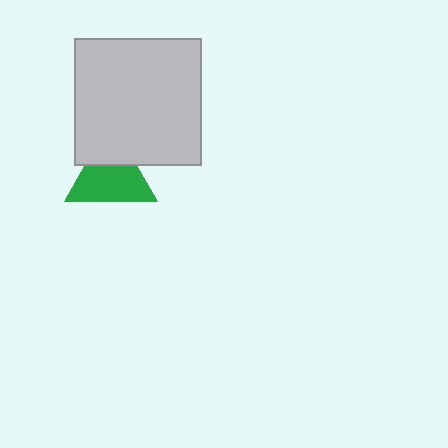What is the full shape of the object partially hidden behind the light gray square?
The partially hidden object is a green triangle.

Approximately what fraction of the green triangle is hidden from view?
Roughly 31% of the green triangle is hidden behind the light gray square.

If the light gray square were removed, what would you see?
You would see the complete green triangle.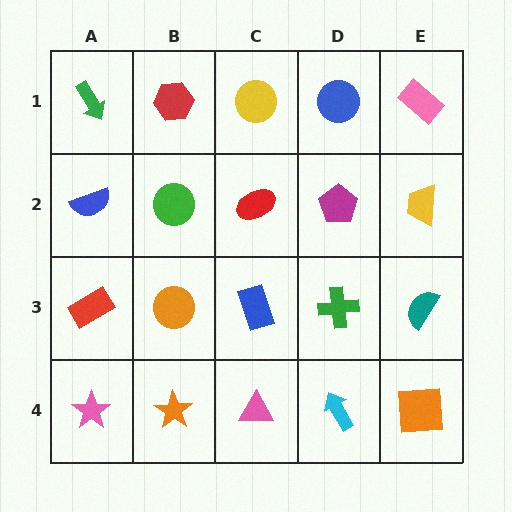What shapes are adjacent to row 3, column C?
A red ellipse (row 2, column C), a pink triangle (row 4, column C), an orange circle (row 3, column B), a green cross (row 3, column D).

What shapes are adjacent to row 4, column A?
A red rectangle (row 3, column A), an orange star (row 4, column B).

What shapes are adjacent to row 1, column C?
A red ellipse (row 2, column C), a red hexagon (row 1, column B), a blue circle (row 1, column D).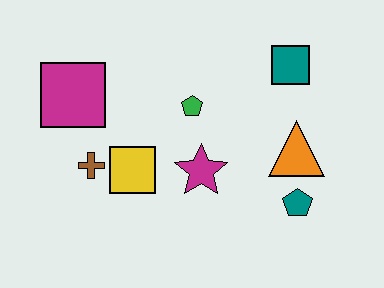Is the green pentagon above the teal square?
No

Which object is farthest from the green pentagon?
The teal pentagon is farthest from the green pentagon.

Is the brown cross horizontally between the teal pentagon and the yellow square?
No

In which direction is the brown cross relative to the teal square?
The brown cross is to the left of the teal square.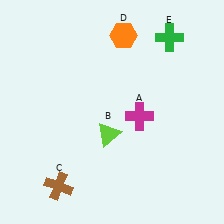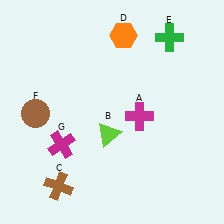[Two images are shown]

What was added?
A brown circle (F), a magenta cross (G) were added in Image 2.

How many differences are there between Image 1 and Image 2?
There are 2 differences between the two images.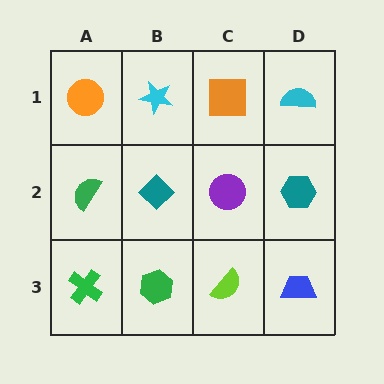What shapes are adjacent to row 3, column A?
A green semicircle (row 2, column A), a green hexagon (row 3, column B).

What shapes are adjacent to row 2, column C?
An orange square (row 1, column C), a lime semicircle (row 3, column C), a teal diamond (row 2, column B), a teal hexagon (row 2, column D).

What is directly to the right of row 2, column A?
A teal diamond.